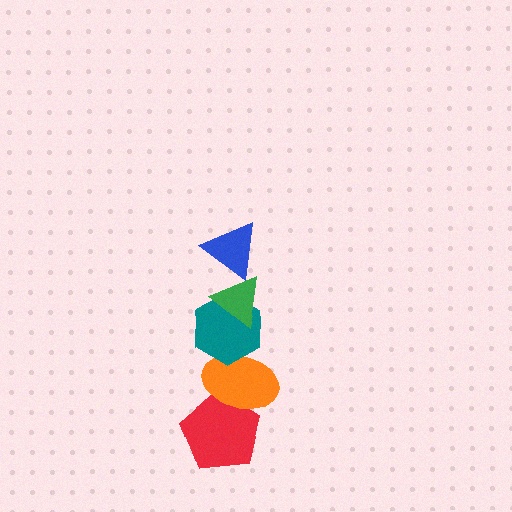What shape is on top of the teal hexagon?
The green triangle is on top of the teal hexagon.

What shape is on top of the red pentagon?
The orange ellipse is on top of the red pentagon.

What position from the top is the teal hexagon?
The teal hexagon is 3rd from the top.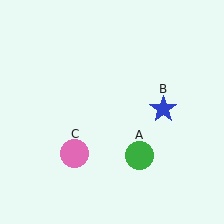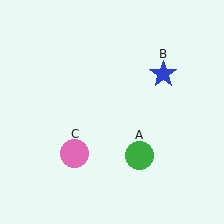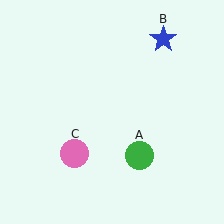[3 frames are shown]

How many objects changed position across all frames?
1 object changed position: blue star (object B).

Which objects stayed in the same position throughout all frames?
Green circle (object A) and pink circle (object C) remained stationary.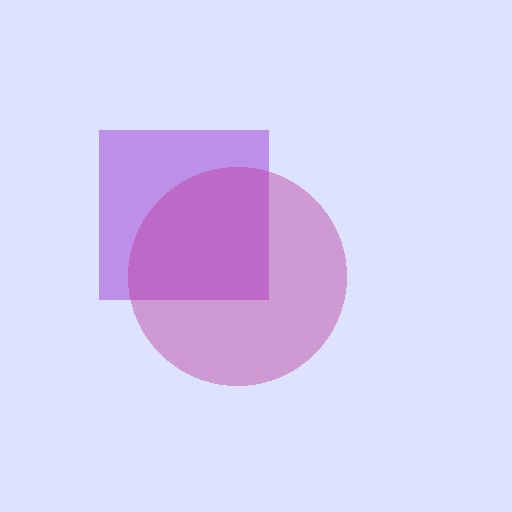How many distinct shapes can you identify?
There are 2 distinct shapes: a purple square, a magenta circle.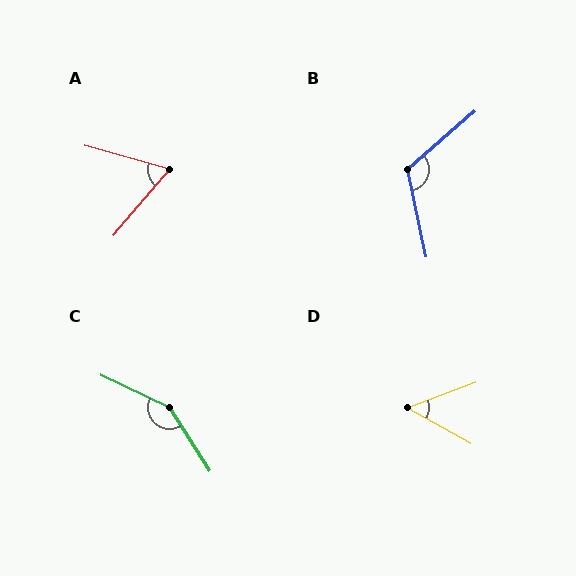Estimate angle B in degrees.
Approximately 119 degrees.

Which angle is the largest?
C, at approximately 148 degrees.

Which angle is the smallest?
D, at approximately 50 degrees.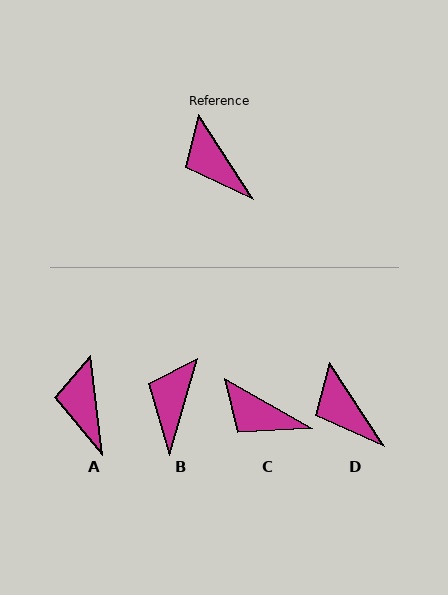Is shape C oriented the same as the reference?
No, it is off by about 28 degrees.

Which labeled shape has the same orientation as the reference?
D.